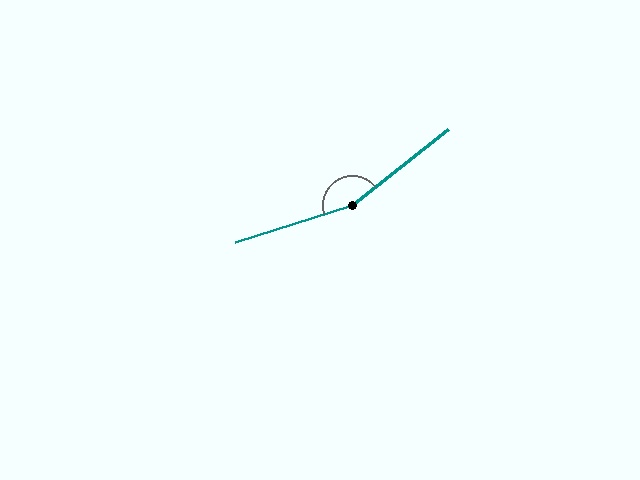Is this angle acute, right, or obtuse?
It is obtuse.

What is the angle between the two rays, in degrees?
Approximately 159 degrees.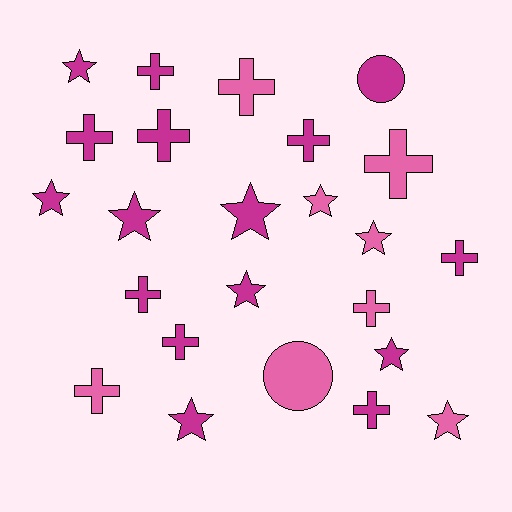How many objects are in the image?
There are 24 objects.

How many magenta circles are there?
There is 1 magenta circle.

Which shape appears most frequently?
Cross, with 12 objects.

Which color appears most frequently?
Magenta, with 16 objects.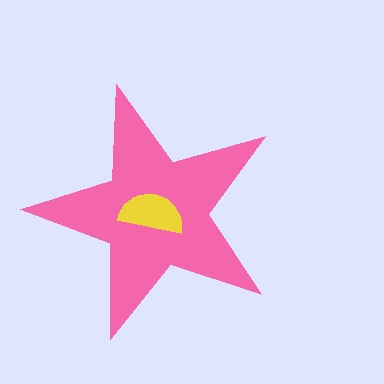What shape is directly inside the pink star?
The yellow semicircle.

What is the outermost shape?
The pink star.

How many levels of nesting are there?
2.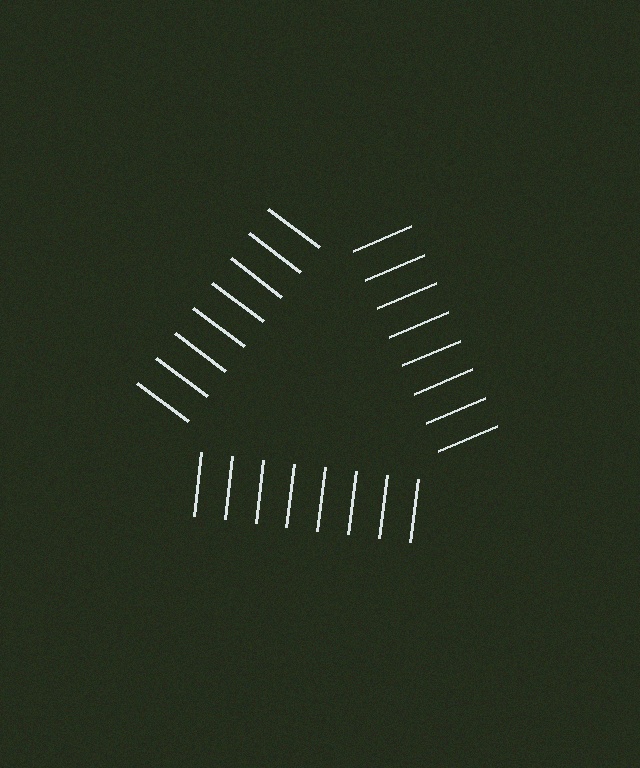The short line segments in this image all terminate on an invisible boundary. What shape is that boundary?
An illusory triangle — the line segments terminate on its edges but no continuous stroke is drawn.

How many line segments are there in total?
24 — 8 along each of the 3 edges.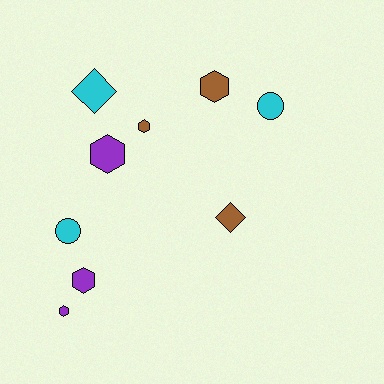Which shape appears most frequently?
Hexagon, with 5 objects.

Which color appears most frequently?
Cyan, with 3 objects.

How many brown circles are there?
There are no brown circles.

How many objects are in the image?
There are 9 objects.